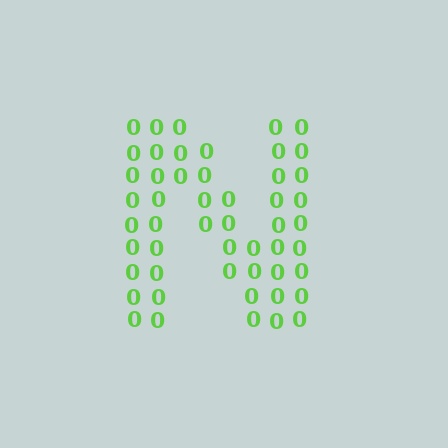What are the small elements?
The small elements are digit 0's.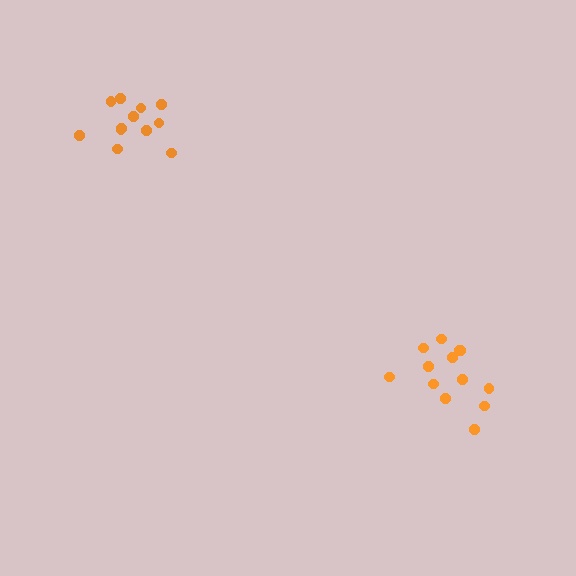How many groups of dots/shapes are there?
There are 2 groups.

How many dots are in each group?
Group 1: 13 dots, Group 2: 13 dots (26 total).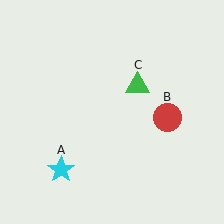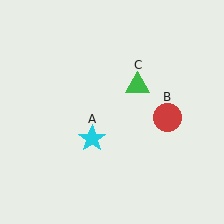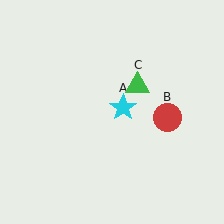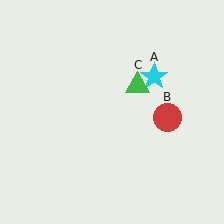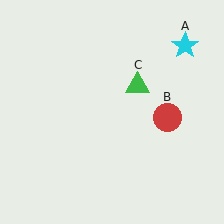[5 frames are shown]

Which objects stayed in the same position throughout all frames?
Red circle (object B) and green triangle (object C) remained stationary.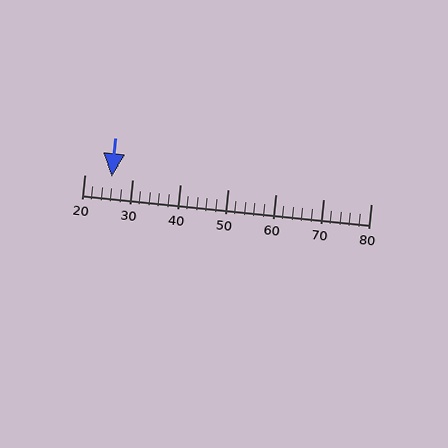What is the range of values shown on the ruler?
The ruler shows values from 20 to 80.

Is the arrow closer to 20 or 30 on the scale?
The arrow is closer to 30.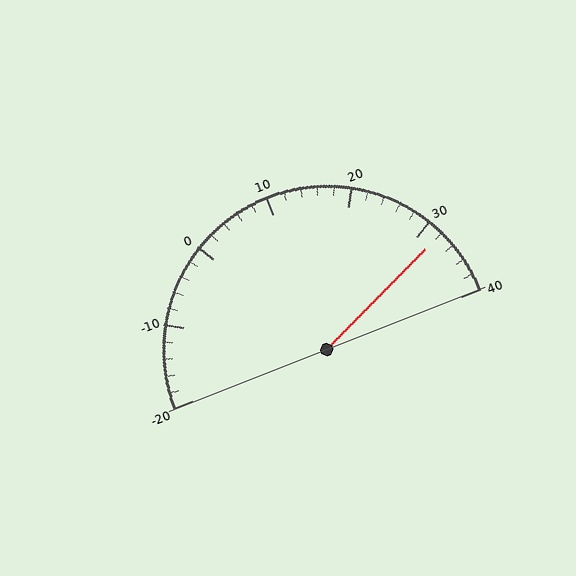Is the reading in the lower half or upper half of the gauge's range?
The reading is in the upper half of the range (-20 to 40).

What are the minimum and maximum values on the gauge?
The gauge ranges from -20 to 40.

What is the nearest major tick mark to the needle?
The nearest major tick mark is 30.